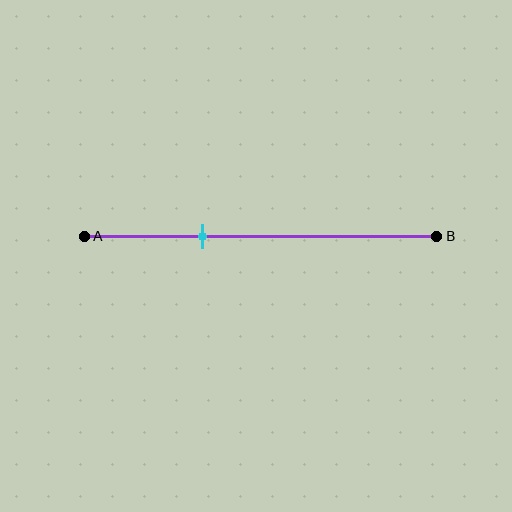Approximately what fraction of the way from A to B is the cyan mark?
The cyan mark is approximately 35% of the way from A to B.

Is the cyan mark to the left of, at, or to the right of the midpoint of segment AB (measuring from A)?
The cyan mark is to the left of the midpoint of segment AB.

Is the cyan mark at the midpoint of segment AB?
No, the mark is at about 35% from A, not at the 50% midpoint.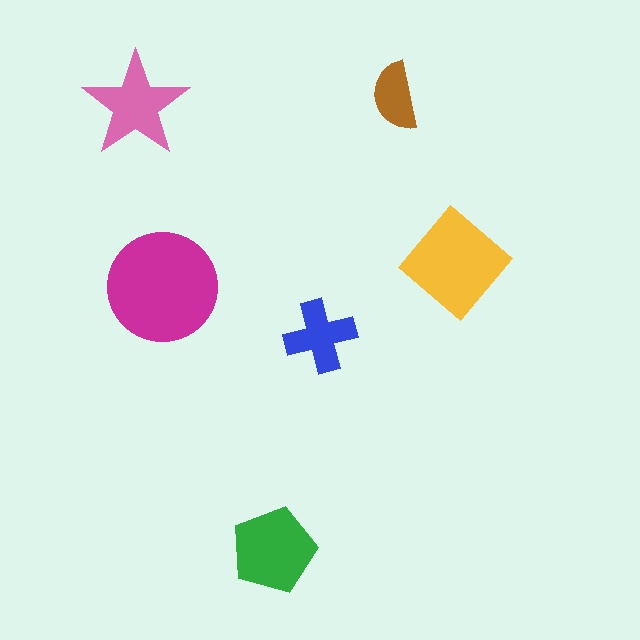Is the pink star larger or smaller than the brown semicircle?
Larger.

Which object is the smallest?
The brown semicircle.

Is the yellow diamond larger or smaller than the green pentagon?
Larger.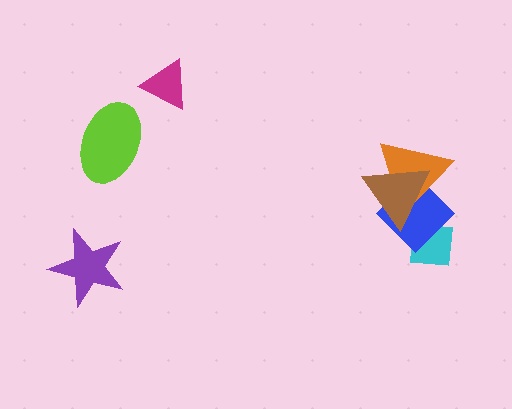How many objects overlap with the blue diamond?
3 objects overlap with the blue diamond.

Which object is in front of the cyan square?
The blue diamond is in front of the cyan square.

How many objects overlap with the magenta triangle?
0 objects overlap with the magenta triangle.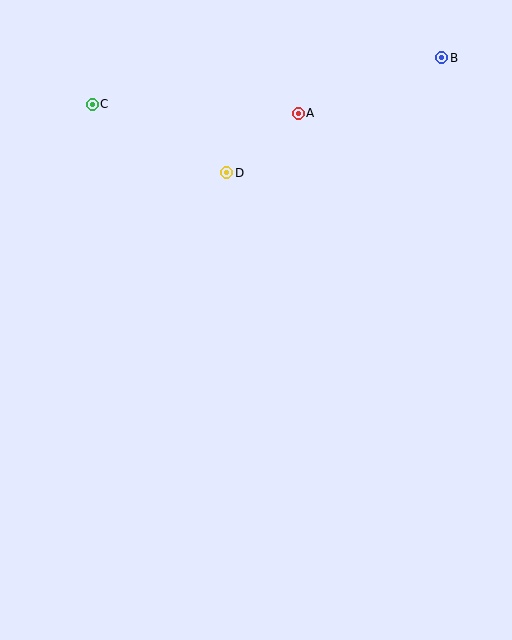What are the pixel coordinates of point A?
Point A is at (298, 113).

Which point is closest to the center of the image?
Point D at (227, 173) is closest to the center.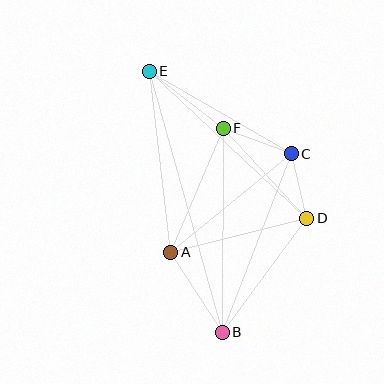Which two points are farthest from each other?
Points B and E are farthest from each other.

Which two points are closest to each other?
Points C and D are closest to each other.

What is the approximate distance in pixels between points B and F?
The distance between B and F is approximately 204 pixels.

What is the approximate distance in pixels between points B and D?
The distance between B and D is approximately 142 pixels.